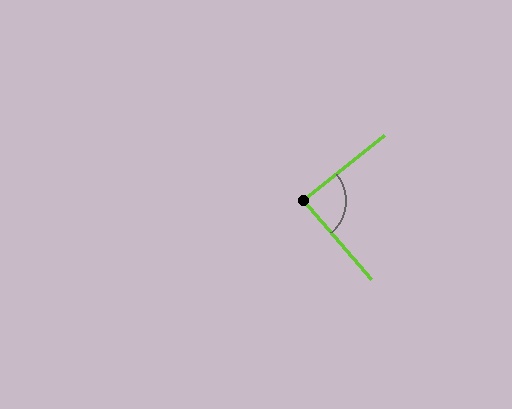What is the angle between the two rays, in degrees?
Approximately 88 degrees.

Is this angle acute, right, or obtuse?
It is approximately a right angle.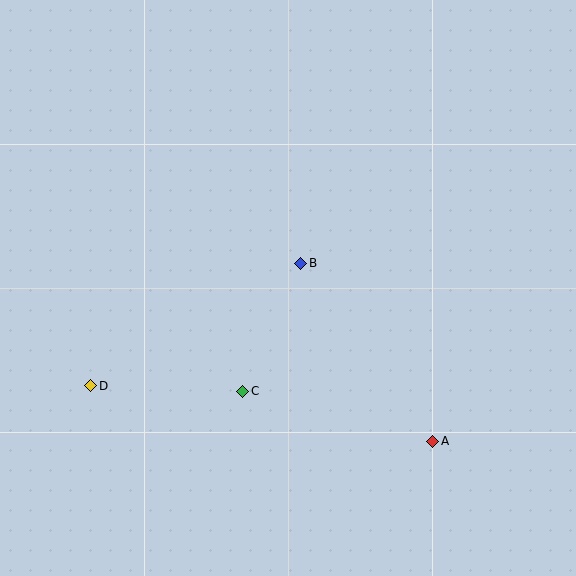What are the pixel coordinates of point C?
Point C is at (243, 391).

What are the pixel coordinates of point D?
Point D is at (91, 386).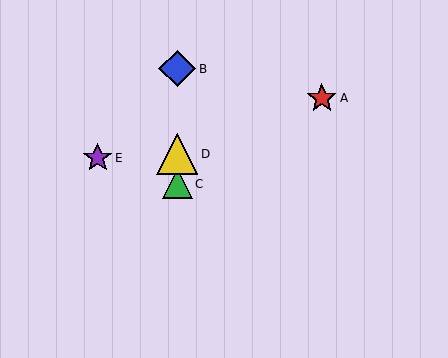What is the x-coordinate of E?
Object E is at x≈98.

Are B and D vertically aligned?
Yes, both are at x≈177.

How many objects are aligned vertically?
3 objects (B, C, D) are aligned vertically.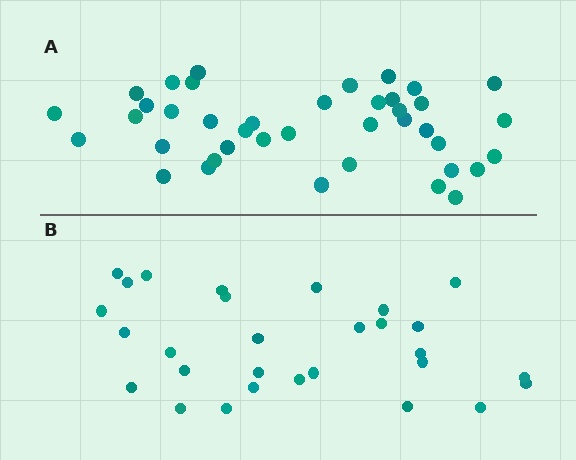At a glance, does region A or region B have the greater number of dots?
Region A (the top region) has more dots.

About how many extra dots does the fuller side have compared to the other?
Region A has roughly 12 or so more dots than region B.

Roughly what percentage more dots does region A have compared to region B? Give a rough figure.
About 40% more.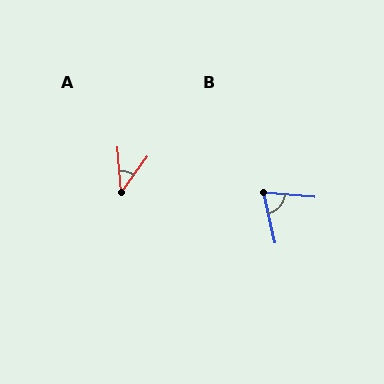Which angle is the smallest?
A, at approximately 41 degrees.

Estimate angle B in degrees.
Approximately 73 degrees.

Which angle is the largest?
B, at approximately 73 degrees.